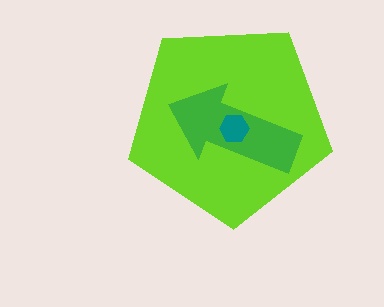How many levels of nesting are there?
3.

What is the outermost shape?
The lime pentagon.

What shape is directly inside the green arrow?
The teal hexagon.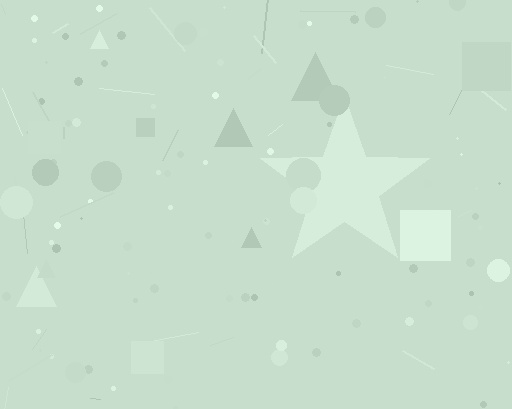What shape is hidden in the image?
A star is hidden in the image.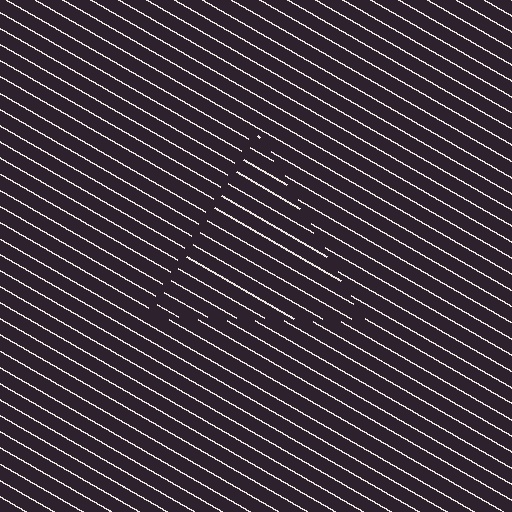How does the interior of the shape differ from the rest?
The interior of the shape contains the same grating, shifted by half a period — the contour is defined by the phase discontinuity where line-ends from the inner and outer gratings abut.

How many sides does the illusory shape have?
3 sides — the line-ends trace a triangle.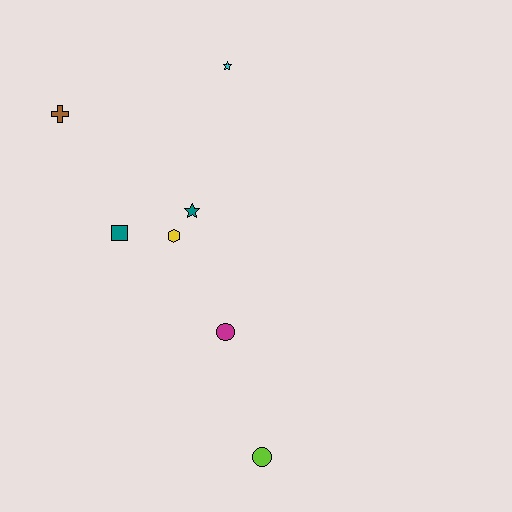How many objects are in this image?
There are 7 objects.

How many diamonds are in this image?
There are no diamonds.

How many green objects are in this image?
There are no green objects.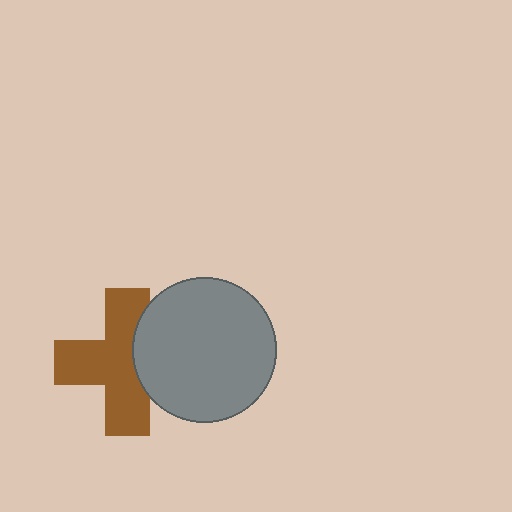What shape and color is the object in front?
The object in front is a gray circle.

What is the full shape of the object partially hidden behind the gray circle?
The partially hidden object is a brown cross.